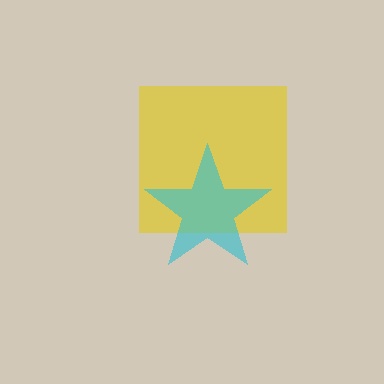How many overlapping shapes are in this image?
There are 2 overlapping shapes in the image.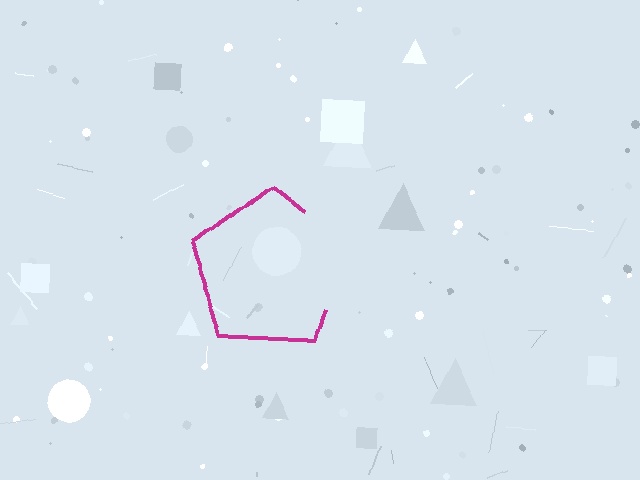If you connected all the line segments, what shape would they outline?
They would outline a pentagon.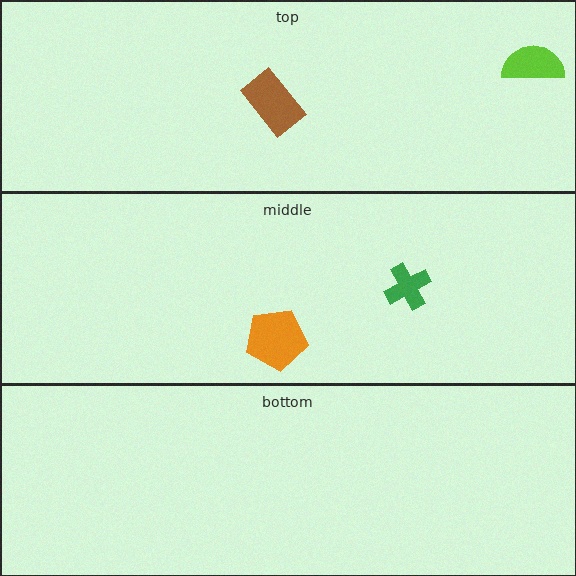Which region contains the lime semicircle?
The top region.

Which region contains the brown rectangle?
The top region.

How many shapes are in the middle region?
2.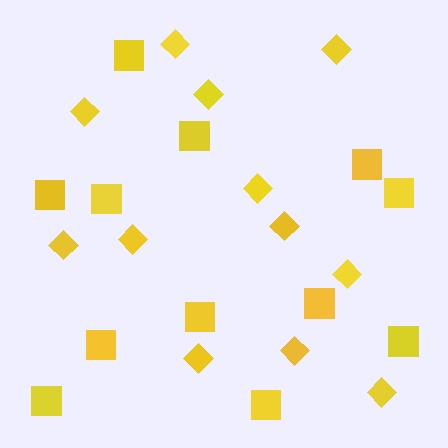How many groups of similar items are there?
There are 2 groups: one group of squares (12) and one group of diamonds (12).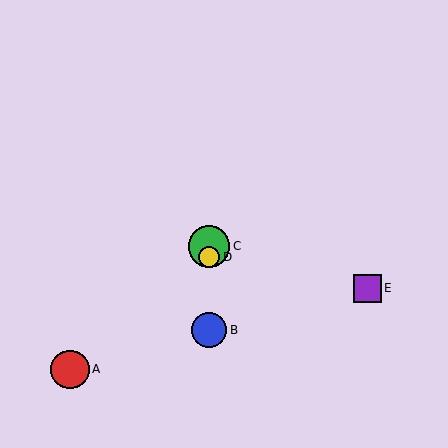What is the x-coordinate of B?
Object B is at x≈209.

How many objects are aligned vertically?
3 objects (B, C, D) are aligned vertically.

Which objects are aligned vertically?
Objects B, C, D are aligned vertically.